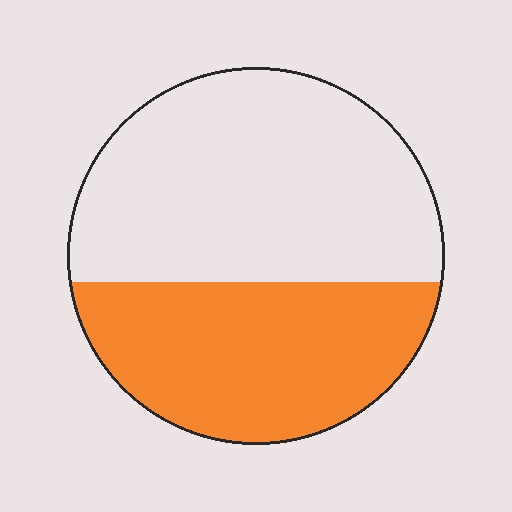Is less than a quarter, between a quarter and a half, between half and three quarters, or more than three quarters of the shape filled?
Between a quarter and a half.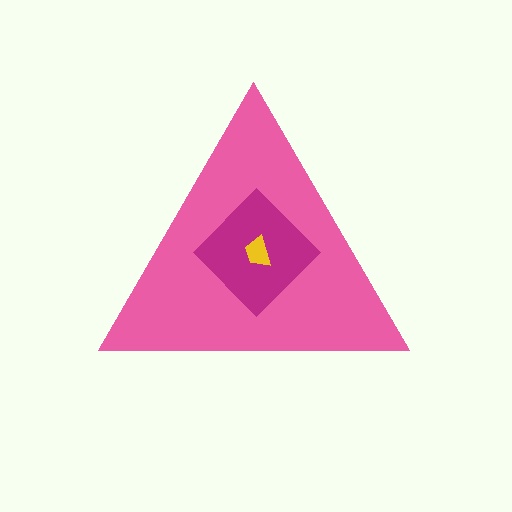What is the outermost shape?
The pink triangle.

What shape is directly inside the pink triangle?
The magenta diamond.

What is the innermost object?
The yellow trapezoid.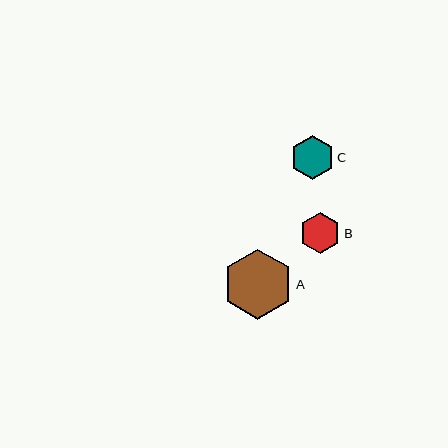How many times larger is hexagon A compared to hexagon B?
Hexagon A is approximately 1.7 times the size of hexagon B.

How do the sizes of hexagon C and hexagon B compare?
Hexagon C and hexagon B are approximately the same size.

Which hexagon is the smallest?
Hexagon B is the smallest with a size of approximately 41 pixels.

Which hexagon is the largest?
Hexagon A is the largest with a size of approximately 70 pixels.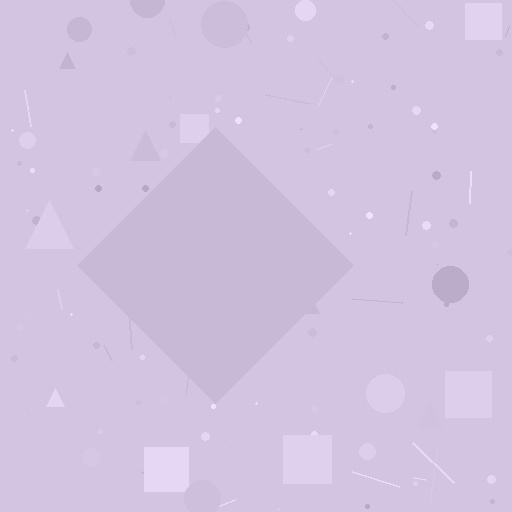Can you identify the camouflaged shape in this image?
The camouflaged shape is a diamond.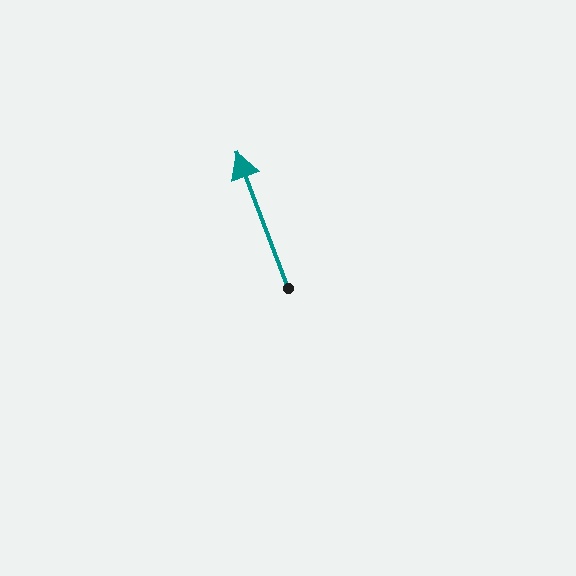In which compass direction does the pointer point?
North.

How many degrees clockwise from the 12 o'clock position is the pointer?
Approximately 339 degrees.